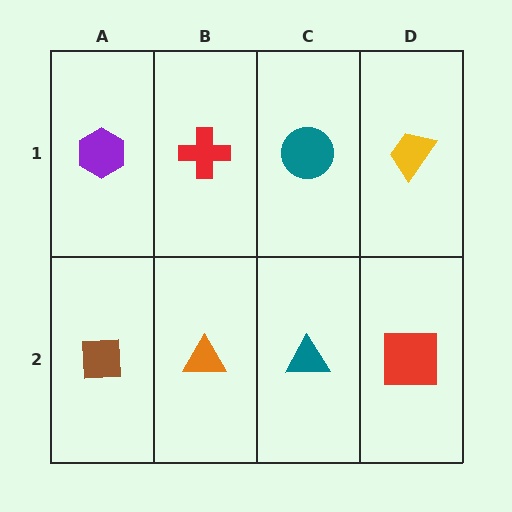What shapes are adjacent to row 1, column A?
A brown square (row 2, column A), a red cross (row 1, column B).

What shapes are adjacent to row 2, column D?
A yellow trapezoid (row 1, column D), a teal triangle (row 2, column C).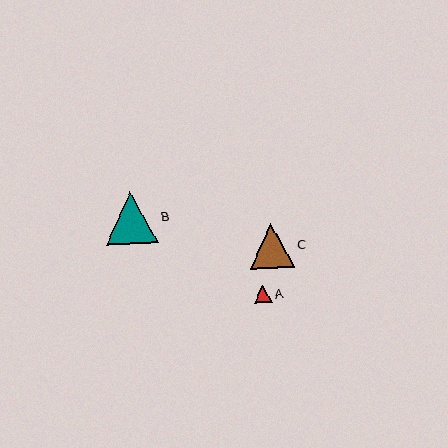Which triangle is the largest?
Triangle B is the largest with a size of approximately 52 pixels.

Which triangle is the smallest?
Triangle A is the smallest with a size of approximately 17 pixels.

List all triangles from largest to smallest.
From largest to smallest: B, C, A.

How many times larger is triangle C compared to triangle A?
Triangle C is approximately 2.6 times the size of triangle A.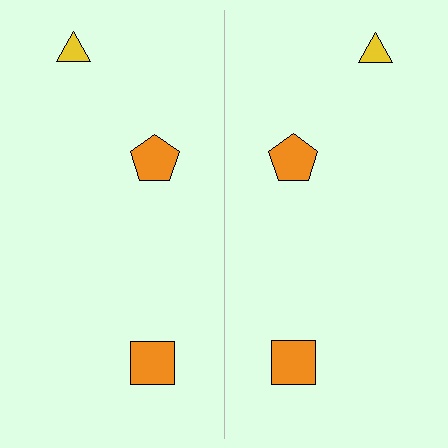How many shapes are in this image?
There are 6 shapes in this image.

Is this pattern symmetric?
Yes, this pattern has bilateral (reflection) symmetry.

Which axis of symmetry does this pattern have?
The pattern has a vertical axis of symmetry running through the center of the image.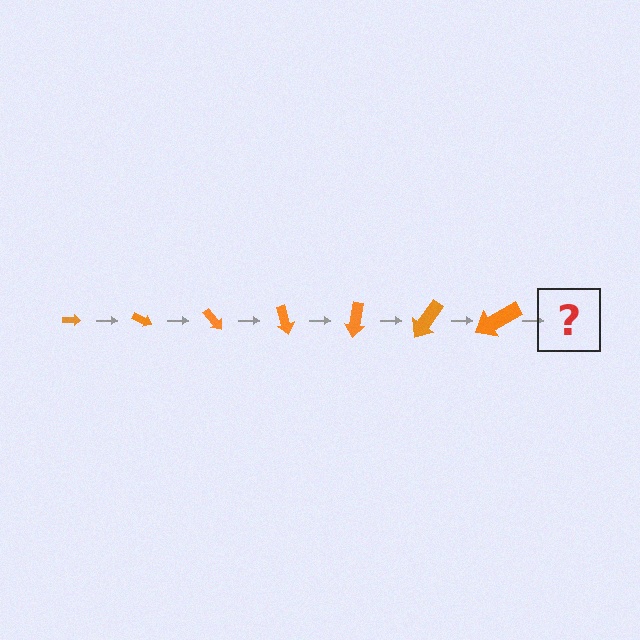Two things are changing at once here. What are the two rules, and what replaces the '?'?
The two rules are that the arrow grows larger each step and it rotates 25 degrees each step. The '?' should be an arrow, larger than the previous one and rotated 175 degrees from the start.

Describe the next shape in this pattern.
It should be an arrow, larger than the previous one and rotated 175 degrees from the start.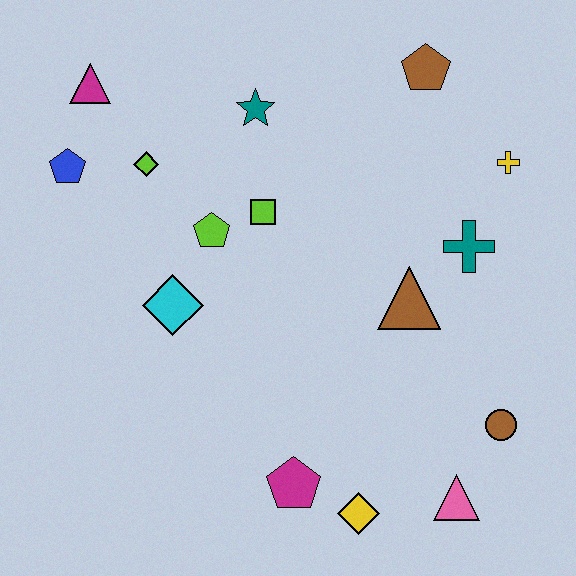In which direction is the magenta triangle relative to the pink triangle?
The magenta triangle is above the pink triangle.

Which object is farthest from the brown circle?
The magenta triangle is farthest from the brown circle.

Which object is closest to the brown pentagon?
The yellow cross is closest to the brown pentagon.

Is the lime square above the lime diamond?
No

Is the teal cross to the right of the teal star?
Yes